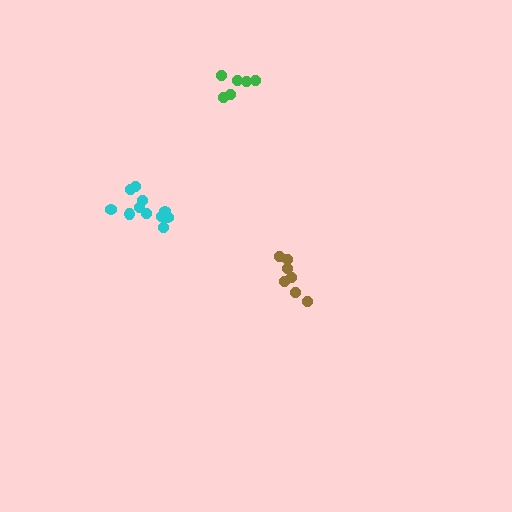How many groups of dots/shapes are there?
There are 3 groups.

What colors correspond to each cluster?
The clusters are colored: cyan, green, brown.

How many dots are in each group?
Group 1: 12 dots, Group 2: 6 dots, Group 3: 7 dots (25 total).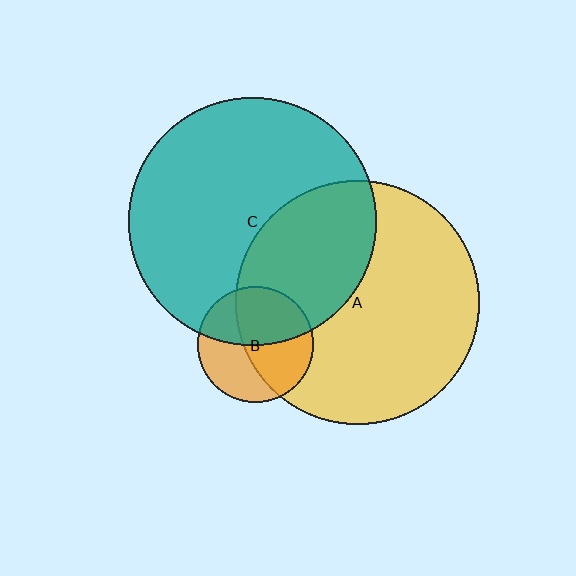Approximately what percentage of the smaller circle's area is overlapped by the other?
Approximately 45%.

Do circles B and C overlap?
Yes.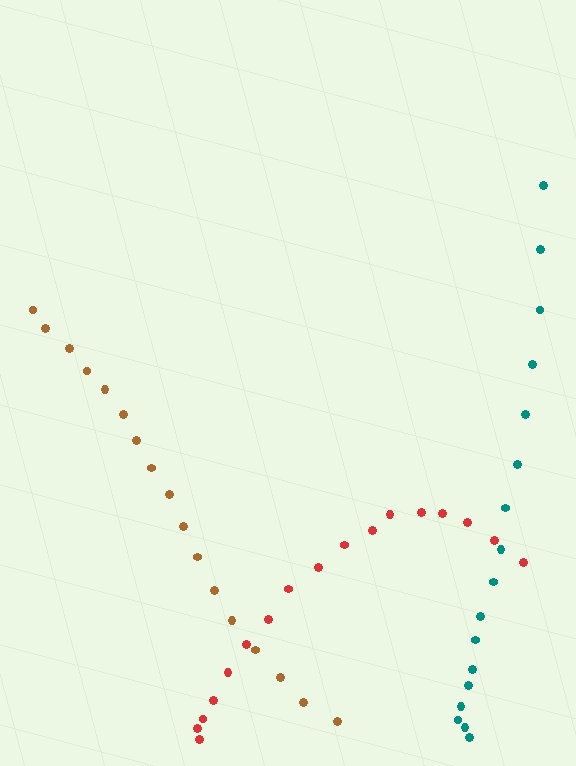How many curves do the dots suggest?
There are 3 distinct paths.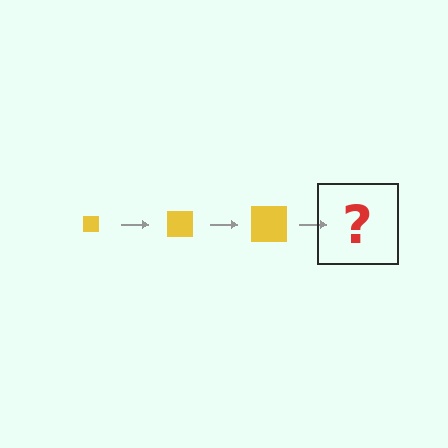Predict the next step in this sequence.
The next step is a yellow square, larger than the previous one.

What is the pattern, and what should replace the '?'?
The pattern is that the square gets progressively larger each step. The '?' should be a yellow square, larger than the previous one.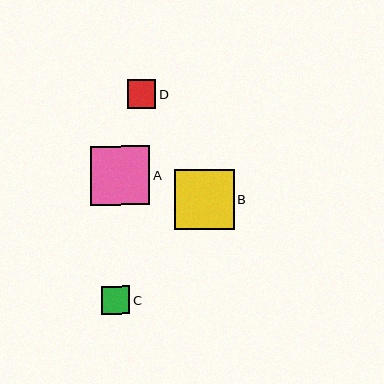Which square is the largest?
Square B is the largest with a size of approximately 60 pixels.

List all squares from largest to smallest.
From largest to smallest: B, A, D, C.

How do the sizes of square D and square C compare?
Square D and square C are approximately the same size.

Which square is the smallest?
Square C is the smallest with a size of approximately 28 pixels.